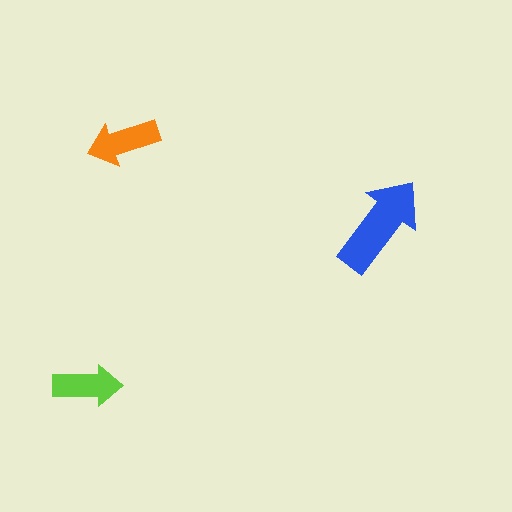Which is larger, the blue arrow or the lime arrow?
The blue one.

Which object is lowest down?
The lime arrow is bottommost.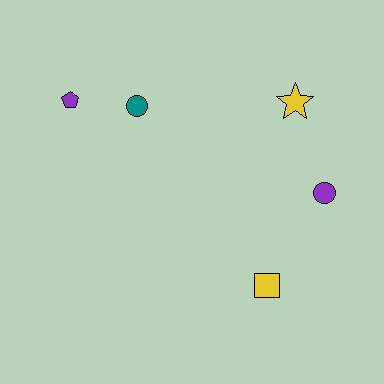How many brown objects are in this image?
There are no brown objects.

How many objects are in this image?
There are 5 objects.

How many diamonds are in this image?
There are no diamonds.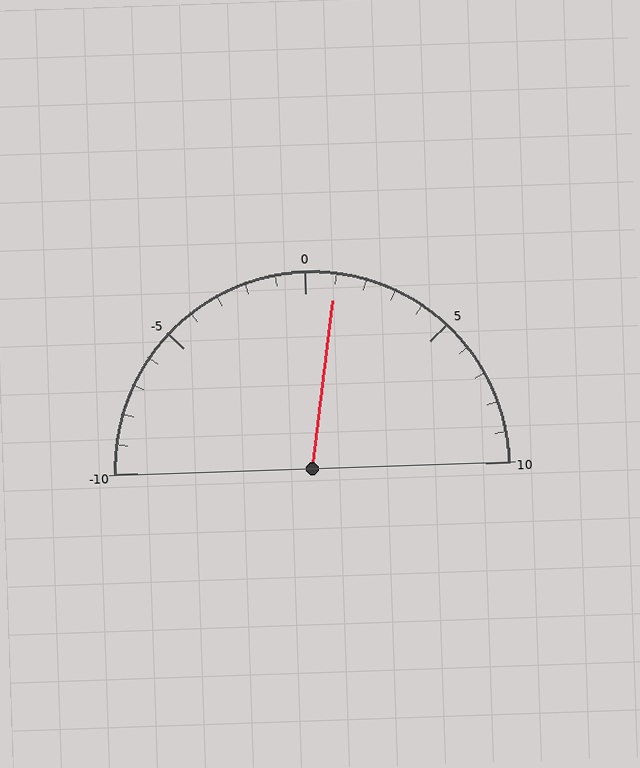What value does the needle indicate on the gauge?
The needle indicates approximately 1.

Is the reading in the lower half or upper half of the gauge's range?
The reading is in the upper half of the range (-10 to 10).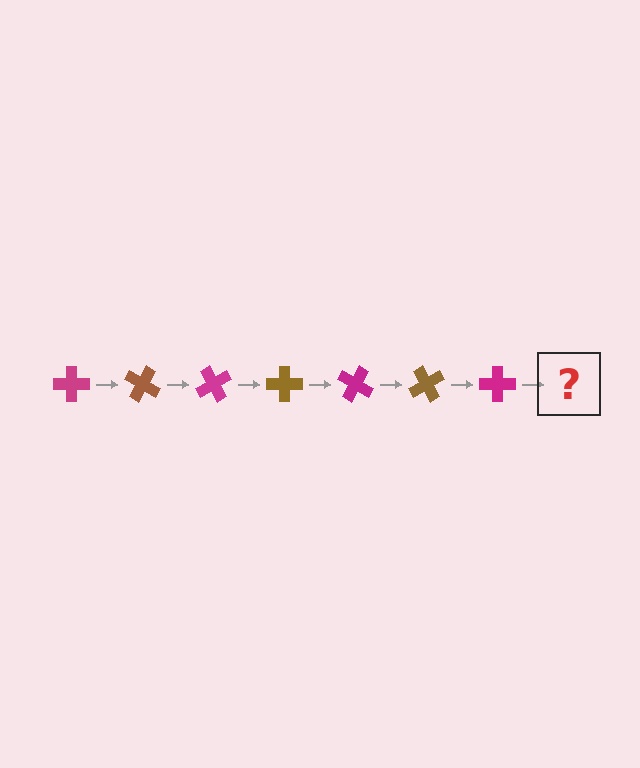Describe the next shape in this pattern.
It should be a brown cross, rotated 210 degrees from the start.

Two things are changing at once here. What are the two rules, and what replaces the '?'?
The two rules are that it rotates 30 degrees each step and the color cycles through magenta and brown. The '?' should be a brown cross, rotated 210 degrees from the start.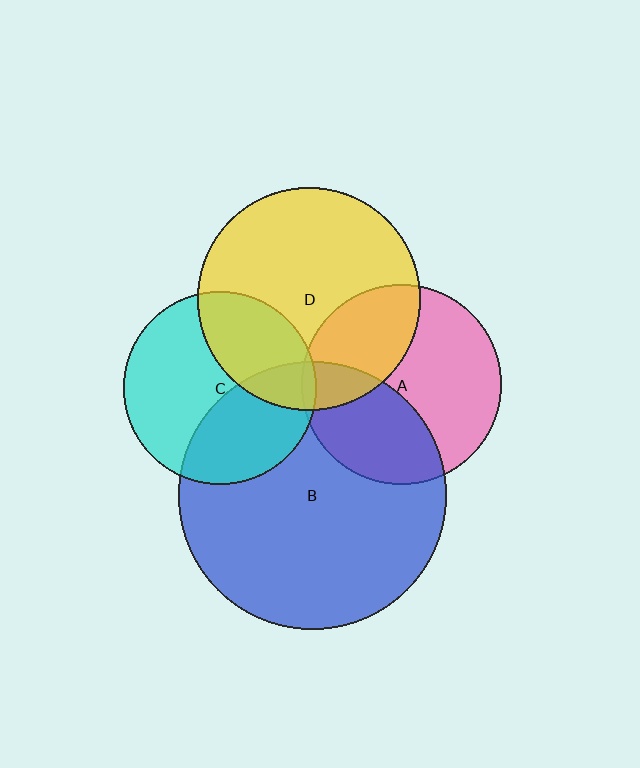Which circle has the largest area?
Circle B (blue).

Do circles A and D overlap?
Yes.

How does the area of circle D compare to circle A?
Approximately 1.2 times.